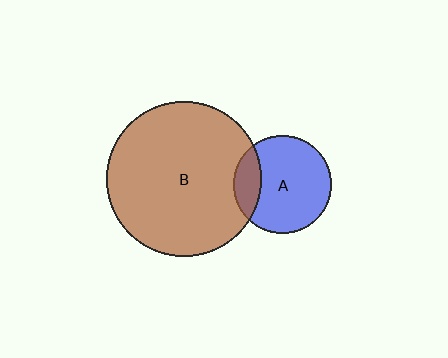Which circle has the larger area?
Circle B (brown).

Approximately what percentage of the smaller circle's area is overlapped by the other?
Approximately 20%.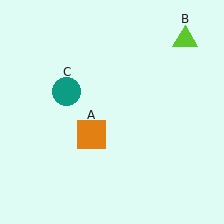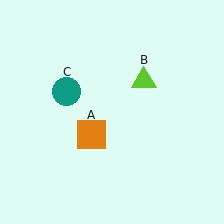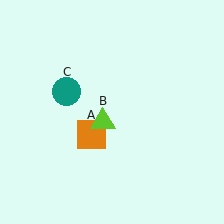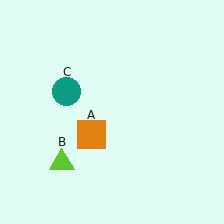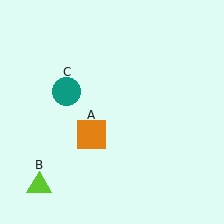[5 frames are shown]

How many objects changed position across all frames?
1 object changed position: lime triangle (object B).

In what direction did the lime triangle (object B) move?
The lime triangle (object B) moved down and to the left.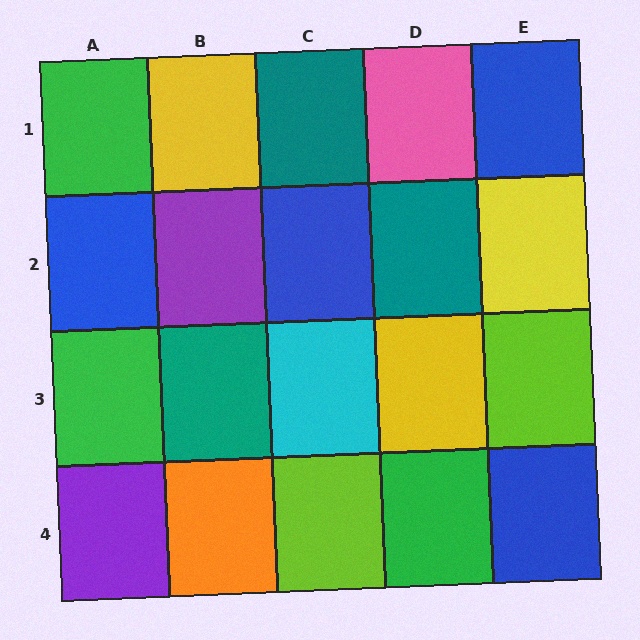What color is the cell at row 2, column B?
Purple.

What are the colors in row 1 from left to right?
Green, yellow, teal, pink, blue.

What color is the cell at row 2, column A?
Blue.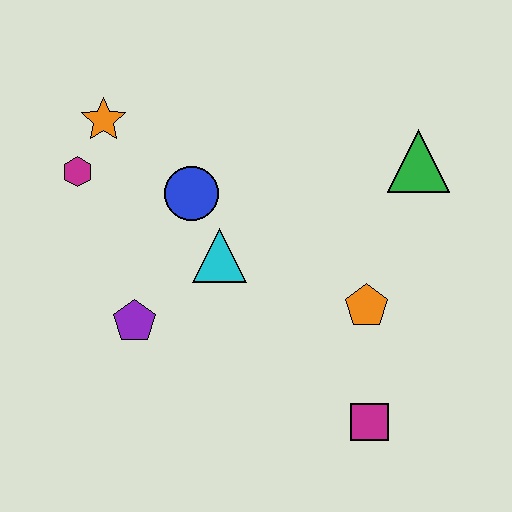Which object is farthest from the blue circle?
The magenta square is farthest from the blue circle.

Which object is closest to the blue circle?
The cyan triangle is closest to the blue circle.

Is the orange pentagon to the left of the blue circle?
No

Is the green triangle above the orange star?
No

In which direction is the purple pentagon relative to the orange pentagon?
The purple pentagon is to the left of the orange pentagon.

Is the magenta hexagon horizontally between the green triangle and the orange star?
No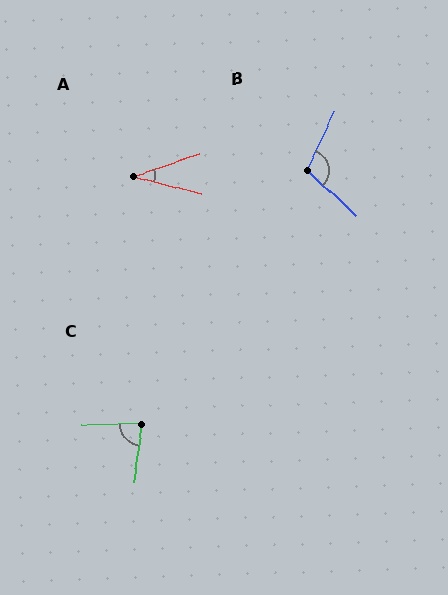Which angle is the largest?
B, at approximately 107 degrees.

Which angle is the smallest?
A, at approximately 33 degrees.